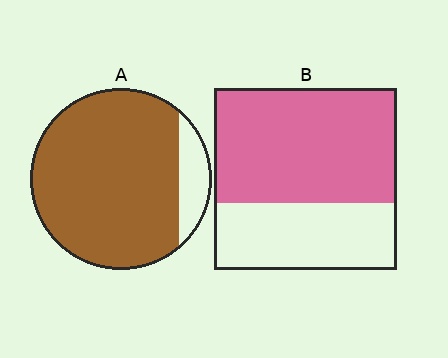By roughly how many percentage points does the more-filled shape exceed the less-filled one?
By roughly 25 percentage points (A over B).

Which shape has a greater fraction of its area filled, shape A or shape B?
Shape A.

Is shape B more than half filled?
Yes.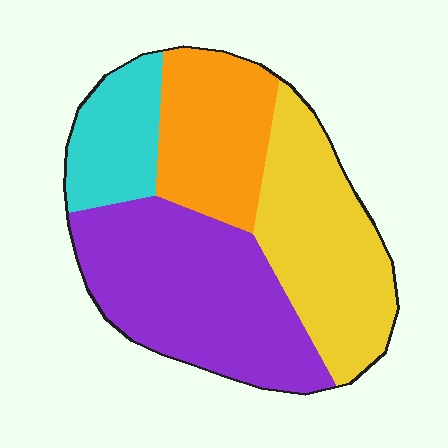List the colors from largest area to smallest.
From largest to smallest: purple, yellow, orange, cyan.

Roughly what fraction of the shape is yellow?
Yellow takes up about one quarter (1/4) of the shape.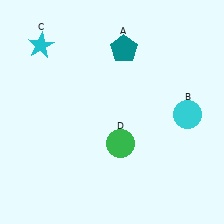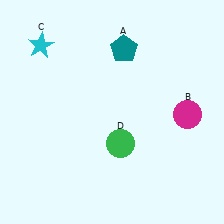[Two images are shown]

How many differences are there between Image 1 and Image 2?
There is 1 difference between the two images.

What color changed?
The circle (B) changed from cyan in Image 1 to magenta in Image 2.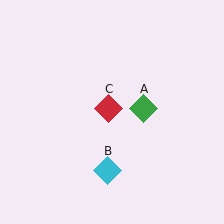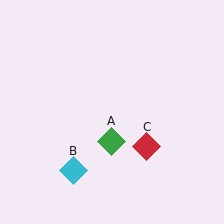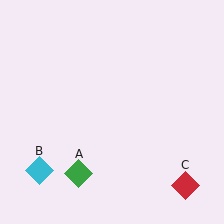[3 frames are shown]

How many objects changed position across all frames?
3 objects changed position: green diamond (object A), cyan diamond (object B), red diamond (object C).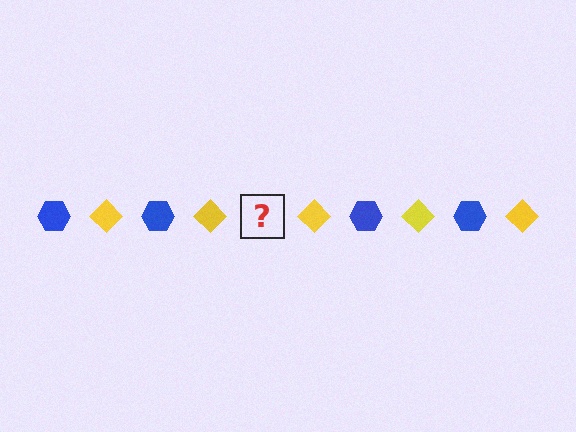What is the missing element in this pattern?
The missing element is a blue hexagon.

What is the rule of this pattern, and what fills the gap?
The rule is that the pattern alternates between blue hexagon and yellow diamond. The gap should be filled with a blue hexagon.